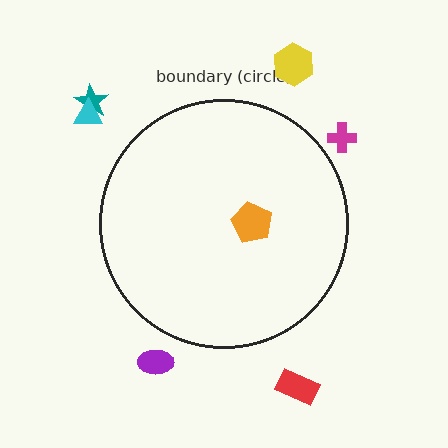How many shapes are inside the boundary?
1 inside, 6 outside.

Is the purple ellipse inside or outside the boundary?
Outside.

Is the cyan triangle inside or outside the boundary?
Outside.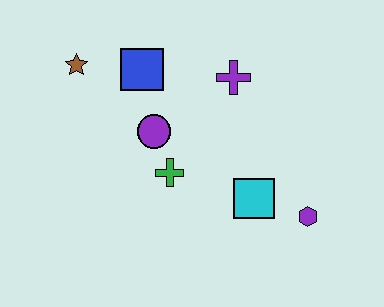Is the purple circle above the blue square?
No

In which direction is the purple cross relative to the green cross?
The purple cross is above the green cross.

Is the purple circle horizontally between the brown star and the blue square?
No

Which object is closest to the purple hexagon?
The cyan square is closest to the purple hexagon.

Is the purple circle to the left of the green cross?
Yes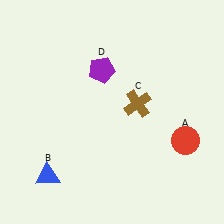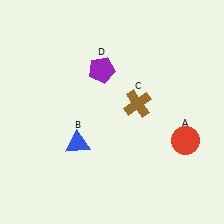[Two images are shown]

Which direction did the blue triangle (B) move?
The blue triangle (B) moved up.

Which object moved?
The blue triangle (B) moved up.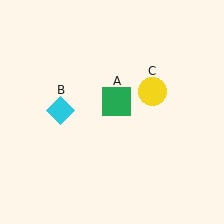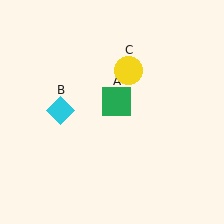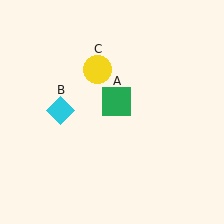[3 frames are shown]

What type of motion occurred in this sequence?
The yellow circle (object C) rotated counterclockwise around the center of the scene.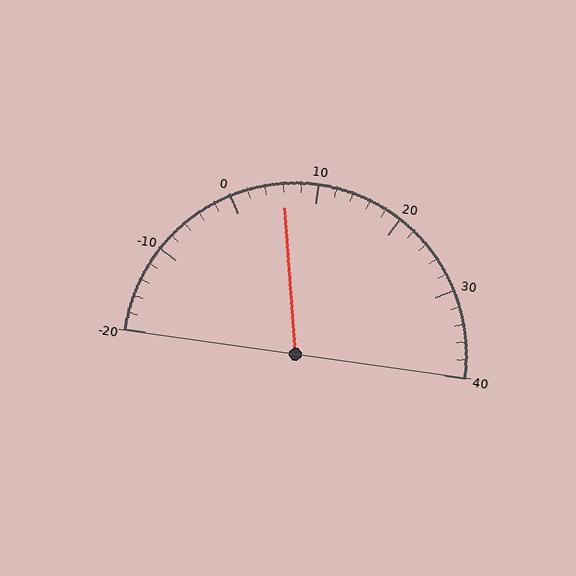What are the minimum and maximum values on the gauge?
The gauge ranges from -20 to 40.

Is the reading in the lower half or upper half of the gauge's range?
The reading is in the lower half of the range (-20 to 40).